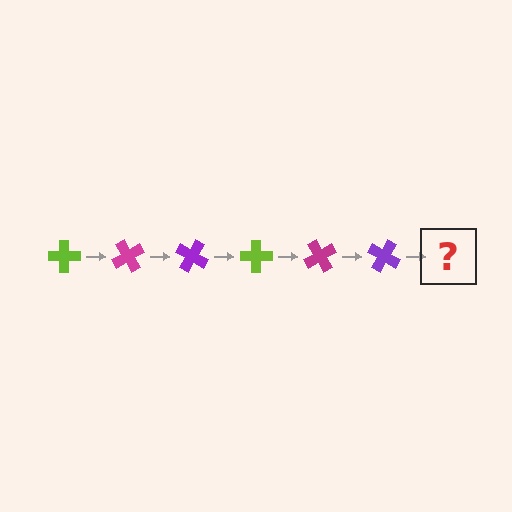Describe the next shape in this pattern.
It should be a lime cross, rotated 360 degrees from the start.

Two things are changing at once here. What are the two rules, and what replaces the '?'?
The two rules are that it rotates 60 degrees each step and the color cycles through lime, magenta, and purple. The '?' should be a lime cross, rotated 360 degrees from the start.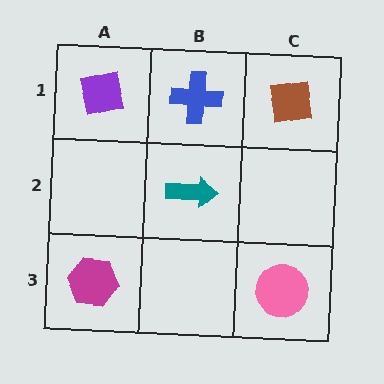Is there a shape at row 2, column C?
No, that cell is empty.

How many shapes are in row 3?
2 shapes.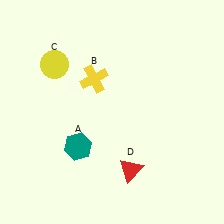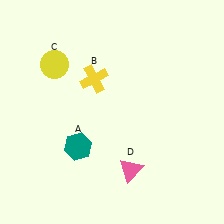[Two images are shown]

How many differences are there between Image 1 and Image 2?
There is 1 difference between the two images.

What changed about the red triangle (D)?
In Image 1, D is red. In Image 2, it changed to pink.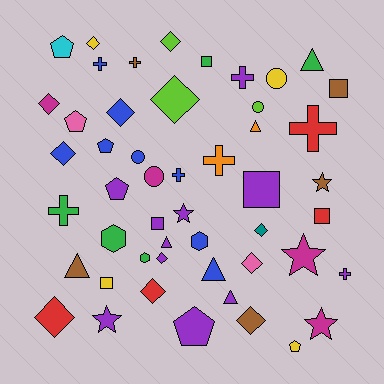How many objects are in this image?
There are 50 objects.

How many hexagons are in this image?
There are 3 hexagons.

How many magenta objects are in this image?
There are 4 magenta objects.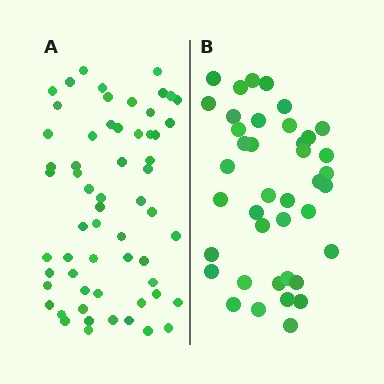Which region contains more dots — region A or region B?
Region A (the left region) has more dots.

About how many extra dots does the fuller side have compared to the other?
Region A has approximately 20 more dots than region B.